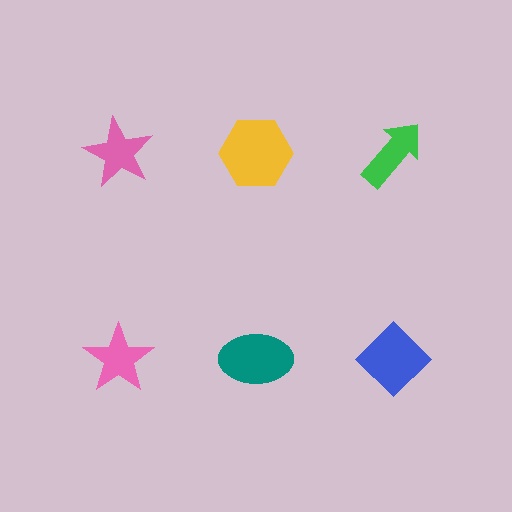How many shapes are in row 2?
3 shapes.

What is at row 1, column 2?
A yellow hexagon.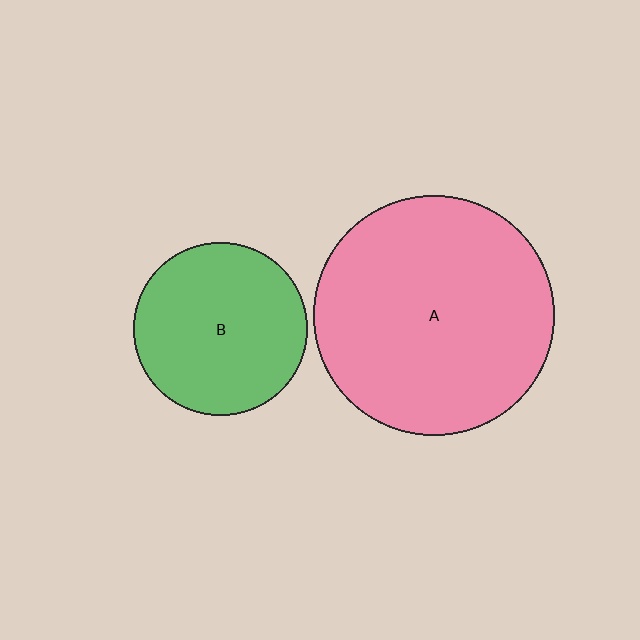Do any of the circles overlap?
No, none of the circles overlap.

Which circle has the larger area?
Circle A (pink).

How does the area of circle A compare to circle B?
Approximately 1.9 times.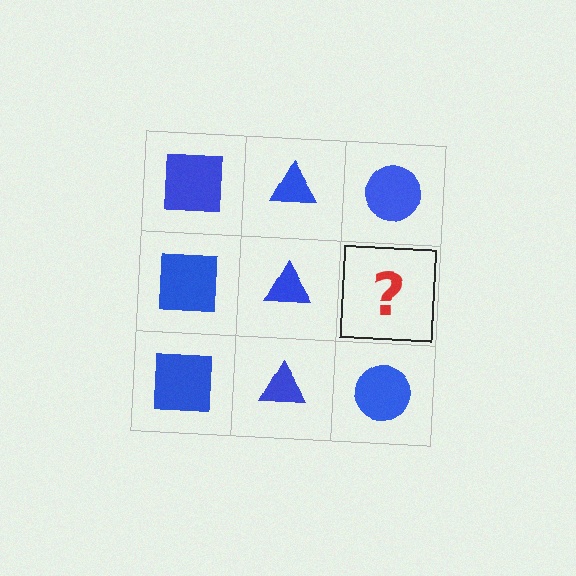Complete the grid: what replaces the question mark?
The question mark should be replaced with a blue circle.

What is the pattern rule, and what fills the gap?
The rule is that each column has a consistent shape. The gap should be filled with a blue circle.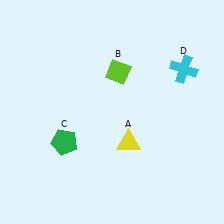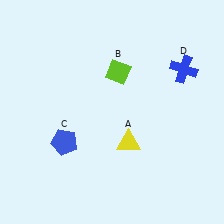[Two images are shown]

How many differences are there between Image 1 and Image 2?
There are 2 differences between the two images.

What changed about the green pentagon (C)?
In Image 1, C is green. In Image 2, it changed to blue.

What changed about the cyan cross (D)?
In Image 1, D is cyan. In Image 2, it changed to blue.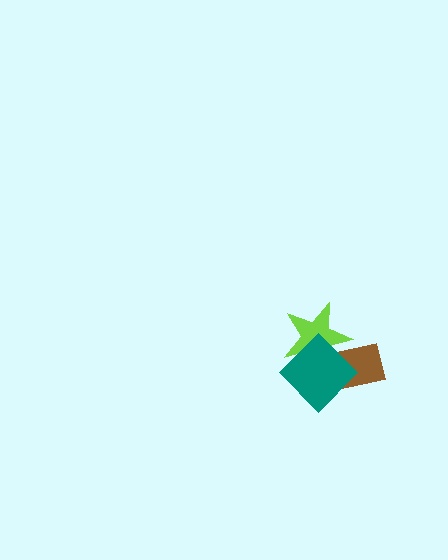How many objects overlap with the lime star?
2 objects overlap with the lime star.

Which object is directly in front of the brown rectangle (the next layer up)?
The lime star is directly in front of the brown rectangle.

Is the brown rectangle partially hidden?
Yes, it is partially covered by another shape.